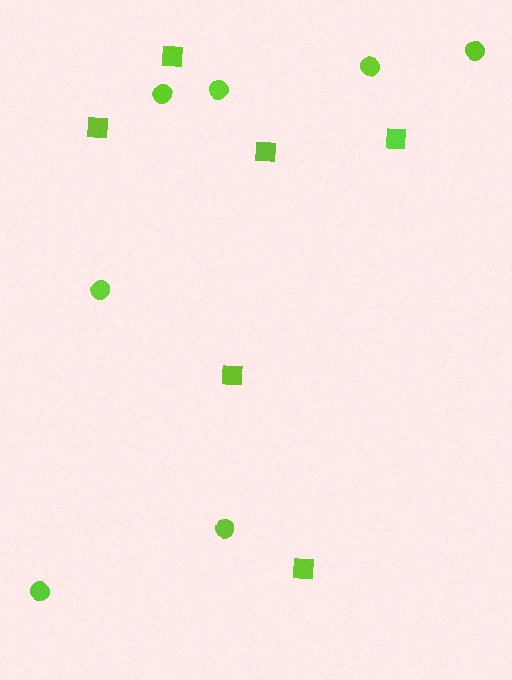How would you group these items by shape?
There are 2 groups: one group of squares (6) and one group of circles (7).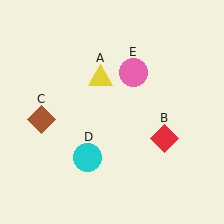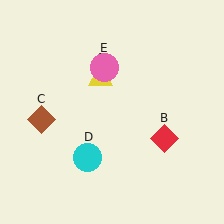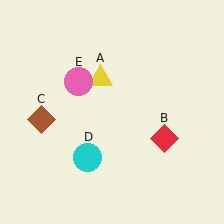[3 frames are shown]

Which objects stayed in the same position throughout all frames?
Yellow triangle (object A) and red diamond (object B) and brown diamond (object C) and cyan circle (object D) remained stationary.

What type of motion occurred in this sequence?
The pink circle (object E) rotated counterclockwise around the center of the scene.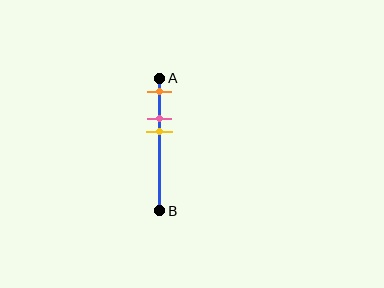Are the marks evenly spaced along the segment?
Yes, the marks are approximately evenly spaced.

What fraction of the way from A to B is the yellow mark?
The yellow mark is approximately 40% (0.4) of the way from A to B.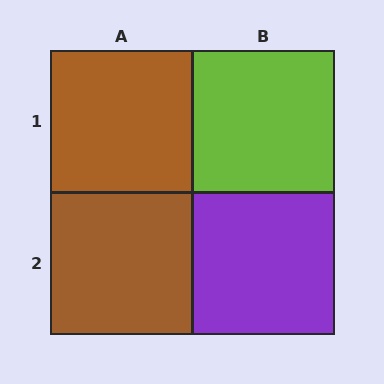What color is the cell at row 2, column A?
Brown.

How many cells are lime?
1 cell is lime.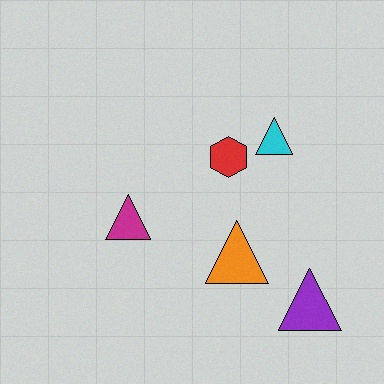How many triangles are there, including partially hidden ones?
There are 4 triangles.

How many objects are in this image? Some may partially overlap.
There are 5 objects.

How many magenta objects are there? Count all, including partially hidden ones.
There is 1 magenta object.